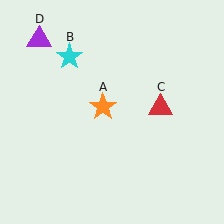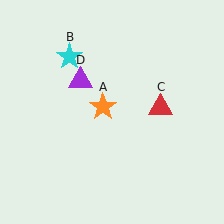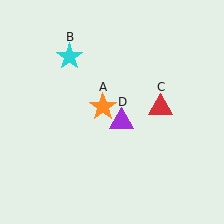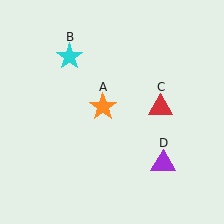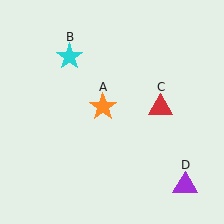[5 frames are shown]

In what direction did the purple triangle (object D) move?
The purple triangle (object D) moved down and to the right.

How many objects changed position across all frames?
1 object changed position: purple triangle (object D).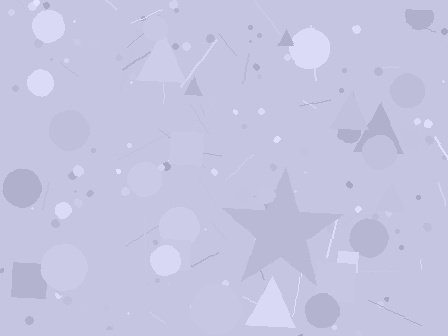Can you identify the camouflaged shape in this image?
The camouflaged shape is a star.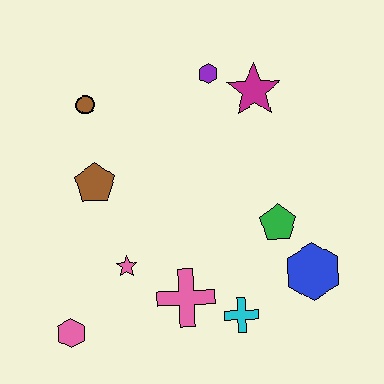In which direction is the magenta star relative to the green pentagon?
The magenta star is above the green pentagon.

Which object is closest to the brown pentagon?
The brown circle is closest to the brown pentagon.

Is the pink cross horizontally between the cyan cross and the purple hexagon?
No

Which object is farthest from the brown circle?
The blue hexagon is farthest from the brown circle.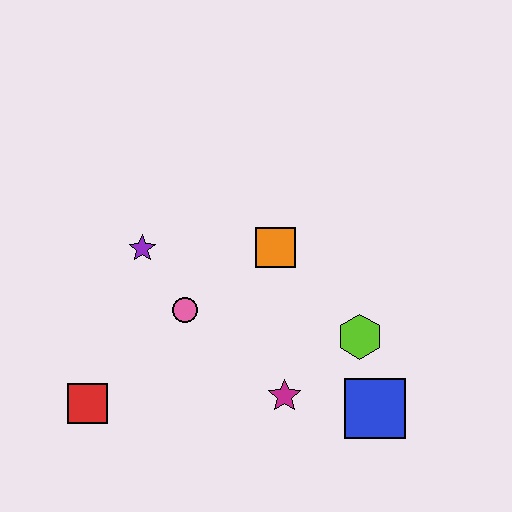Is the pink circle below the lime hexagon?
No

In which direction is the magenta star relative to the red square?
The magenta star is to the right of the red square.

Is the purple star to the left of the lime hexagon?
Yes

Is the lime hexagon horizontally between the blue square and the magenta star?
Yes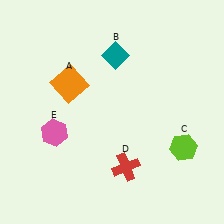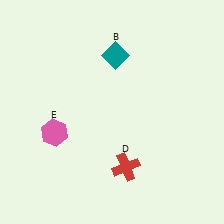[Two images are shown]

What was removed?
The orange square (A), the lime hexagon (C) were removed in Image 2.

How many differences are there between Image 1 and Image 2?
There are 2 differences between the two images.